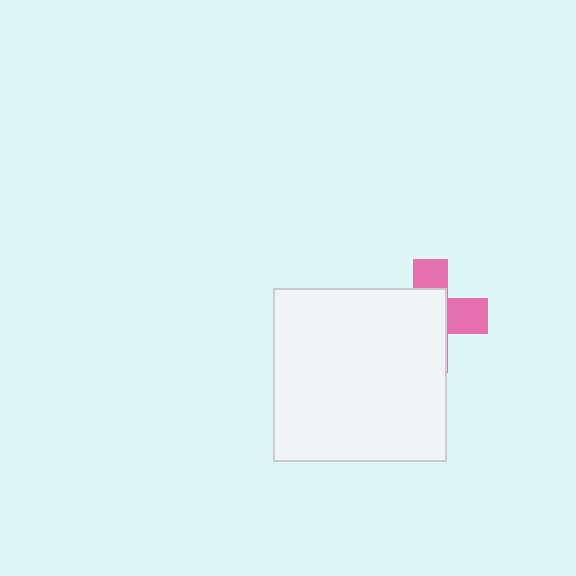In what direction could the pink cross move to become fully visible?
The pink cross could move toward the upper-right. That would shift it out from behind the white square entirely.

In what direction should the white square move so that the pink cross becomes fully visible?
The white square should move toward the lower-left. That is the shortest direction to clear the overlap and leave the pink cross fully visible.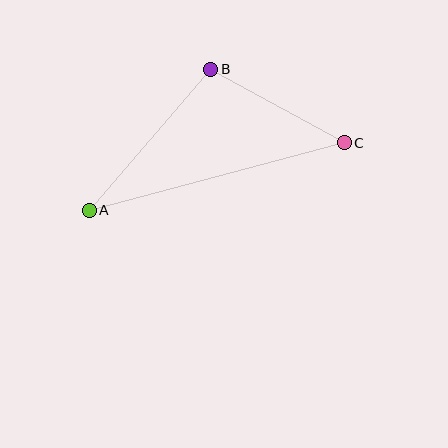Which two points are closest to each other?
Points B and C are closest to each other.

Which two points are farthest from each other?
Points A and C are farthest from each other.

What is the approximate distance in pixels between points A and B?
The distance between A and B is approximately 186 pixels.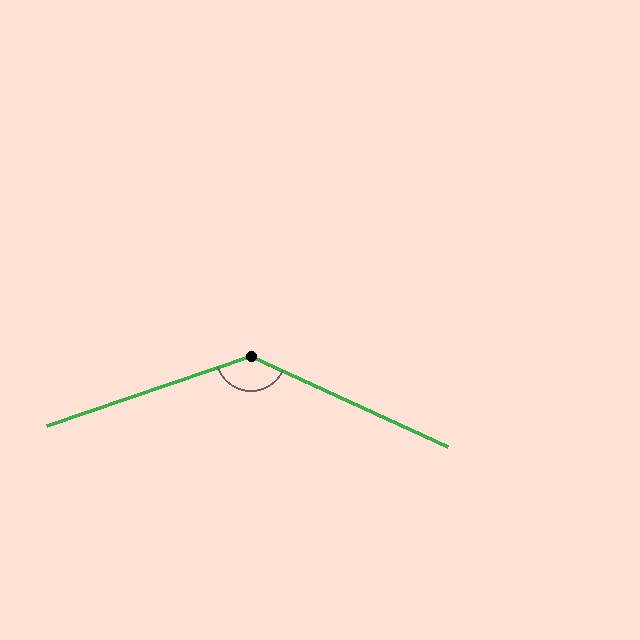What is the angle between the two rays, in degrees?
Approximately 136 degrees.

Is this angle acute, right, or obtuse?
It is obtuse.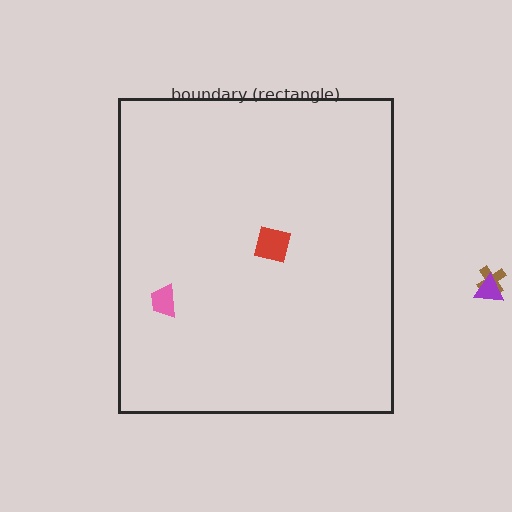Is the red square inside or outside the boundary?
Inside.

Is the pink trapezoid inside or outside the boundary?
Inside.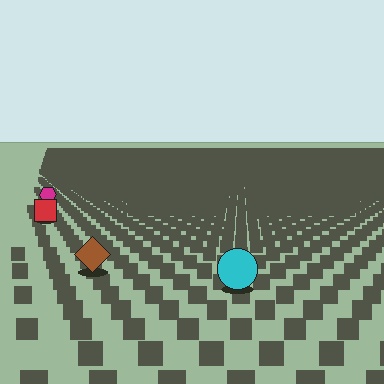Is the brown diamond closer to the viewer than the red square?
Yes. The brown diamond is closer — you can tell from the texture gradient: the ground texture is coarser near it.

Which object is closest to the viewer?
The cyan circle is closest. The texture marks near it are larger and more spread out.